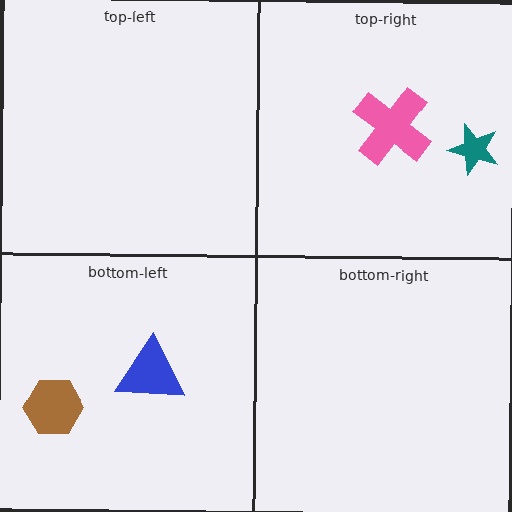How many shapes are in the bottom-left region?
2.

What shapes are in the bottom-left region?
The blue triangle, the brown hexagon.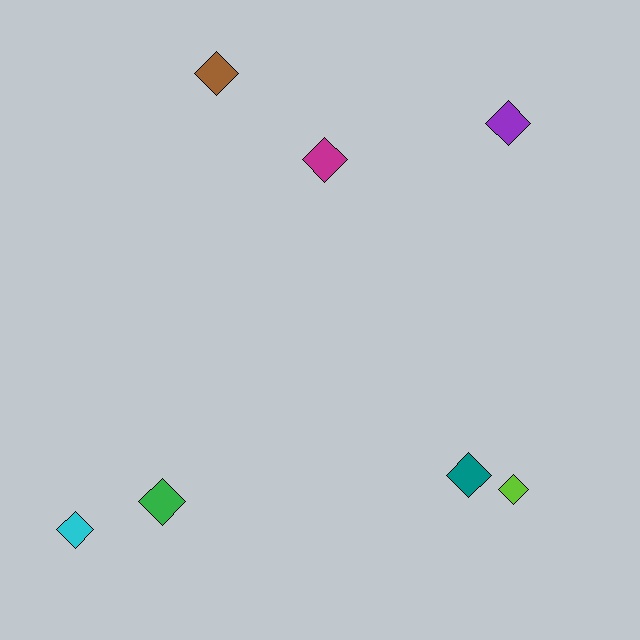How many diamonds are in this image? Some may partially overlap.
There are 7 diamonds.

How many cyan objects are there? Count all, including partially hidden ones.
There is 1 cyan object.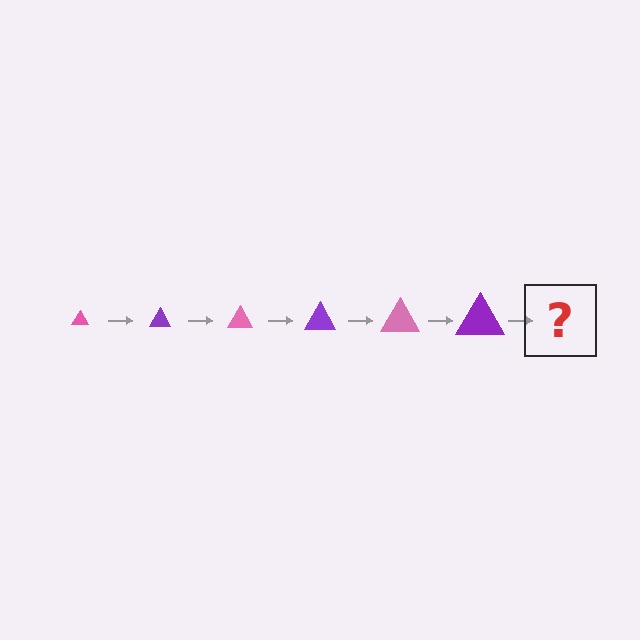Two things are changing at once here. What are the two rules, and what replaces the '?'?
The two rules are that the triangle grows larger each step and the color cycles through pink and purple. The '?' should be a pink triangle, larger than the previous one.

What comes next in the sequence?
The next element should be a pink triangle, larger than the previous one.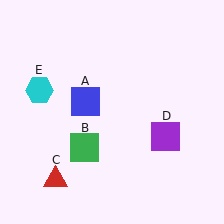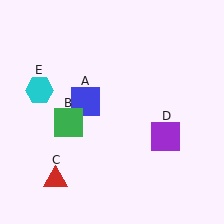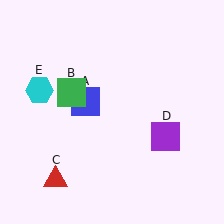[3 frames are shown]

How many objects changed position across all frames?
1 object changed position: green square (object B).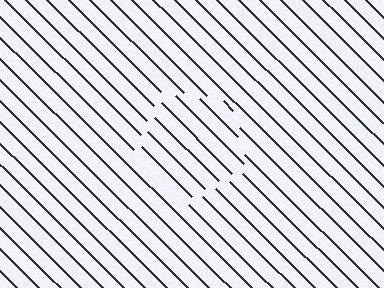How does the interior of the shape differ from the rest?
The interior of the shape contains the same grating, shifted by half a period — the contour is defined by the phase discontinuity where line-ends from the inner and outer gratings abut.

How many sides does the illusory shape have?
5 sides — the line-ends trace a pentagon.